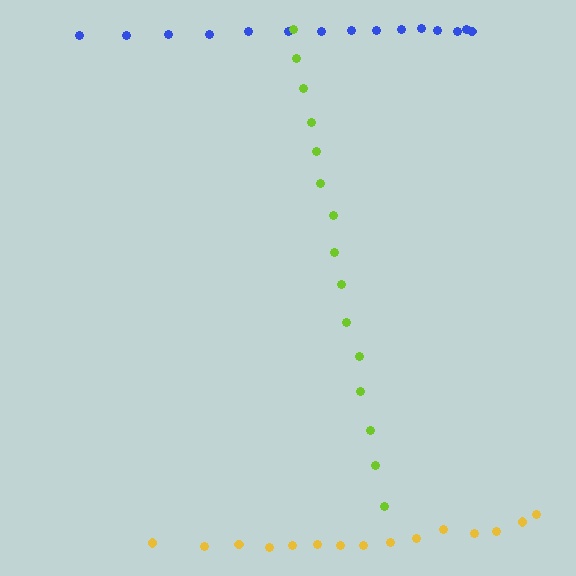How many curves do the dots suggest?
There are 3 distinct paths.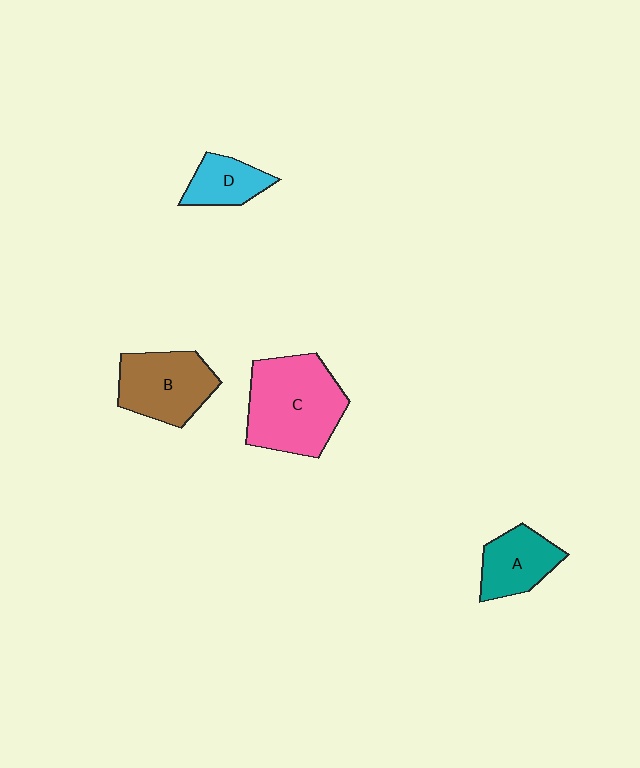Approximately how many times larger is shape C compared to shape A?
Approximately 1.9 times.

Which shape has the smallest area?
Shape D (cyan).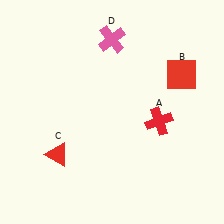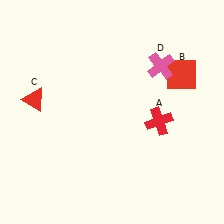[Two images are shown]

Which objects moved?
The objects that moved are: the red triangle (C), the pink cross (D).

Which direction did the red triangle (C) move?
The red triangle (C) moved up.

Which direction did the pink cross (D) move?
The pink cross (D) moved right.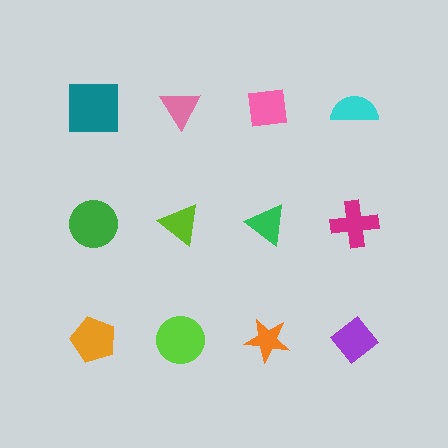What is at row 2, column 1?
A green circle.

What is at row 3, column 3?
An orange star.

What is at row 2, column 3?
A green triangle.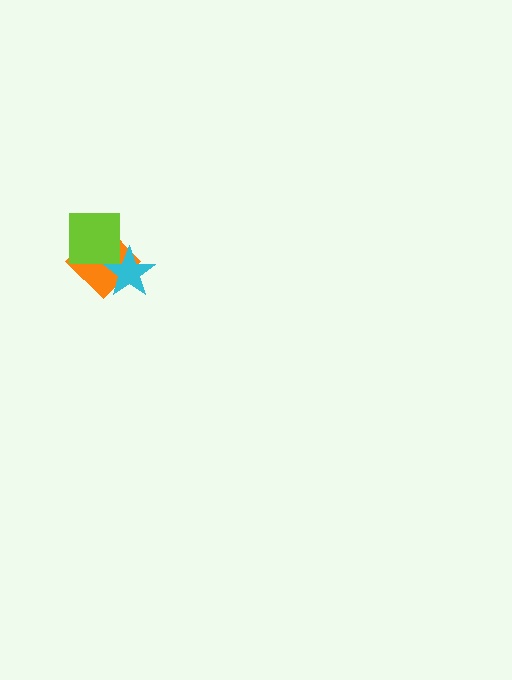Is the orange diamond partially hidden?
Yes, it is partially covered by another shape.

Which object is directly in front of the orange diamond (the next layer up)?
The lime square is directly in front of the orange diamond.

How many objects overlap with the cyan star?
1 object overlaps with the cyan star.